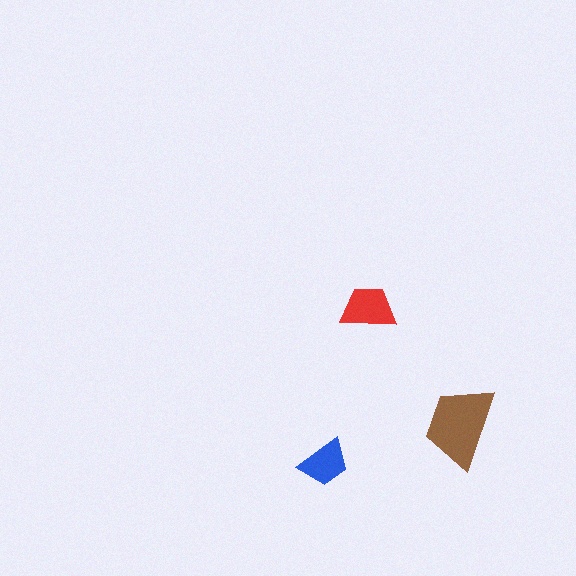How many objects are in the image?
There are 3 objects in the image.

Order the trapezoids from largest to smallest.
the brown one, the red one, the blue one.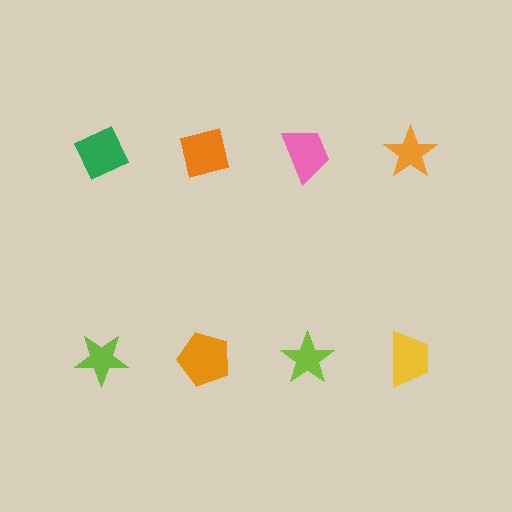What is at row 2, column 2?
An orange pentagon.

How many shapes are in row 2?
4 shapes.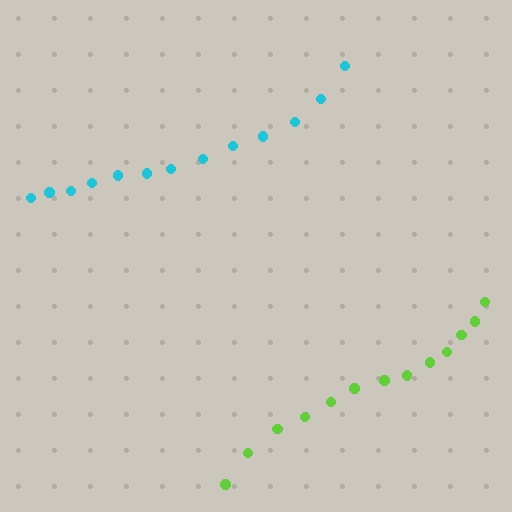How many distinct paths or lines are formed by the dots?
There are 2 distinct paths.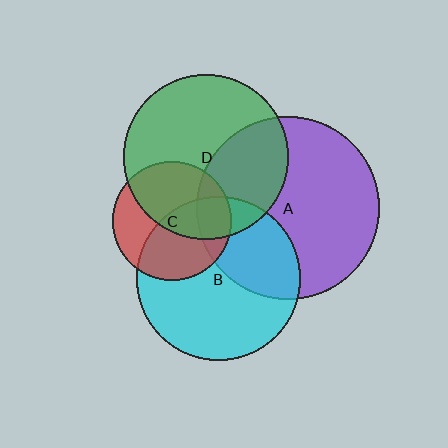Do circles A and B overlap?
Yes.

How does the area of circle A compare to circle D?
Approximately 1.2 times.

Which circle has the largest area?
Circle A (purple).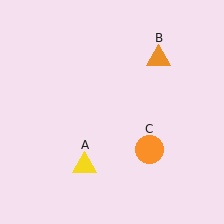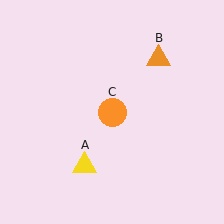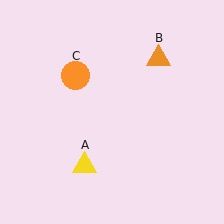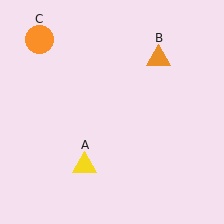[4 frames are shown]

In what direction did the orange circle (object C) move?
The orange circle (object C) moved up and to the left.